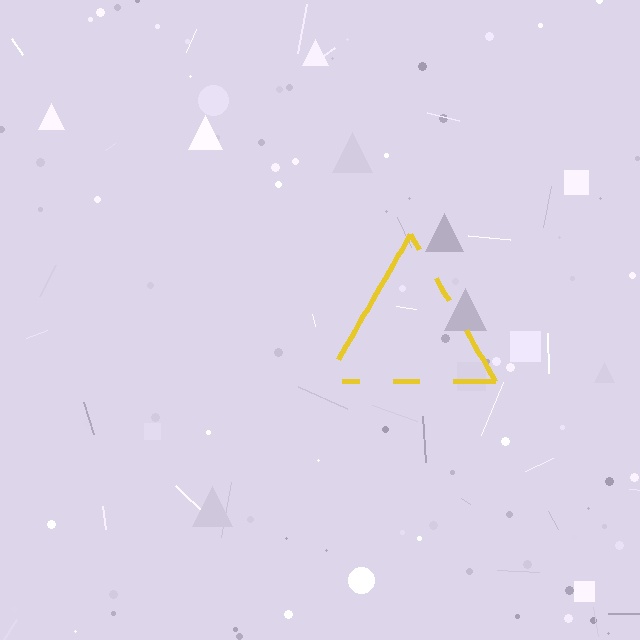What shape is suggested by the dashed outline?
The dashed outline suggests a triangle.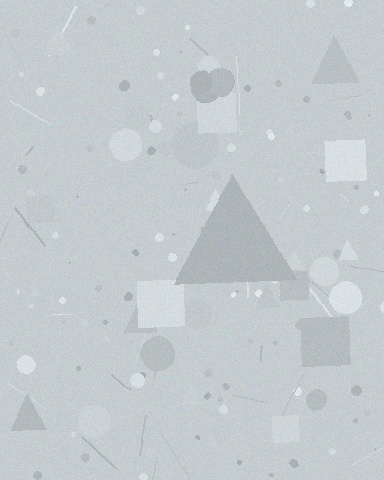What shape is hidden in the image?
A triangle is hidden in the image.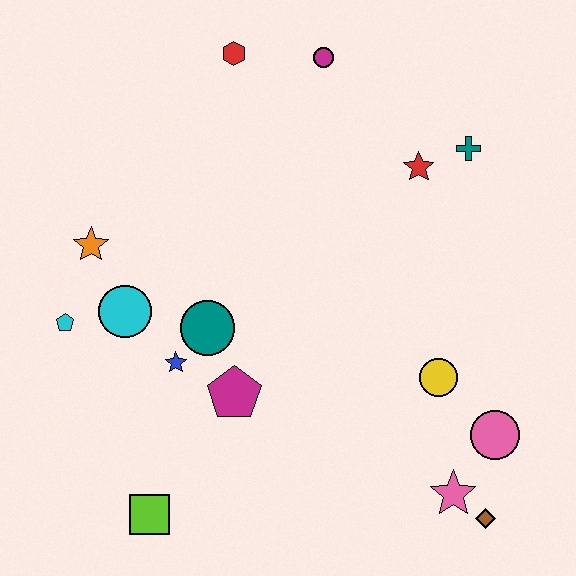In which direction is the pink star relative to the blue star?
The pink star is to the right of the blue star.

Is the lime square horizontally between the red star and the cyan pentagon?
Yes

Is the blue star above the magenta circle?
No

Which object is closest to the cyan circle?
The cyan pentagon is closest to the cyan circle.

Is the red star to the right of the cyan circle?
Yes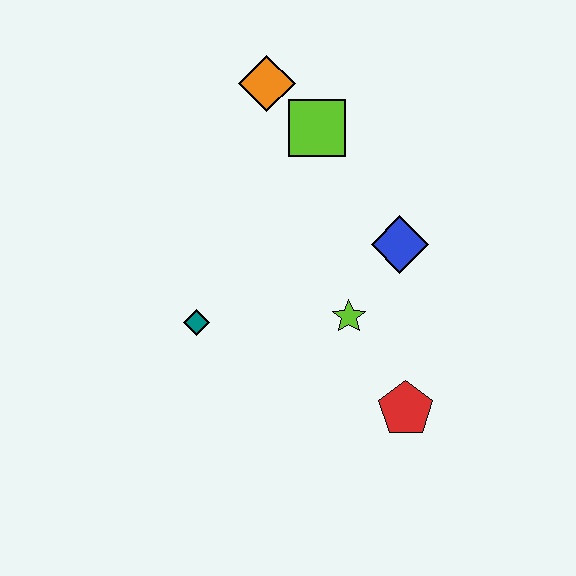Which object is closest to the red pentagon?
The lime star is closest to the red pentagon.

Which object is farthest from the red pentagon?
The orange diamond is farthest from the red pentagon.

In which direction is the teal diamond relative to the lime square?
The teal diamond is below the lime square.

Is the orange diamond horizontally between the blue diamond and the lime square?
No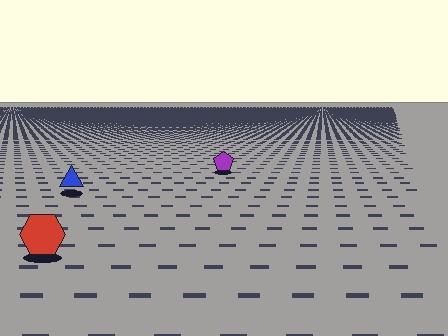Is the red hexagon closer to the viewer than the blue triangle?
Yes. The red hexagon is closer — you can tell from the texture gradient: the ground texture is coarser near it.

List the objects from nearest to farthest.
From nearest to farthest: the red hexagon, the blue triangle, the purple pentagon.